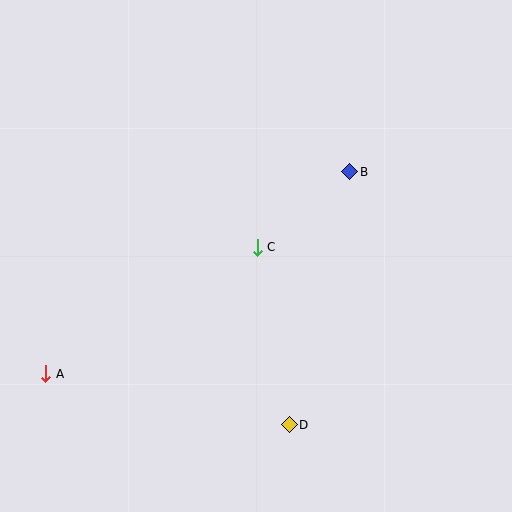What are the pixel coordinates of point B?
Point B is at (350, 172).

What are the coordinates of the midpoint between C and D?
The midpoint between C and D is at (273, 336).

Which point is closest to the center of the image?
Point C at (257, 247) is closest to the center.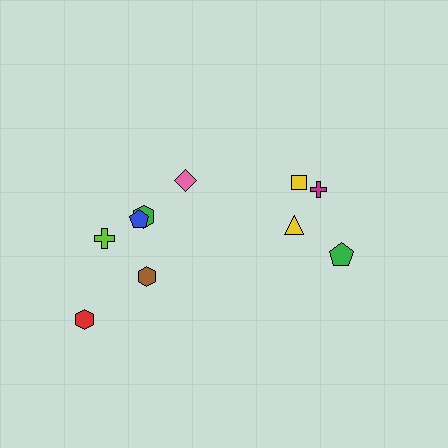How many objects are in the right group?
There are 4 objects.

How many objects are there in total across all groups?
There are 10 objects.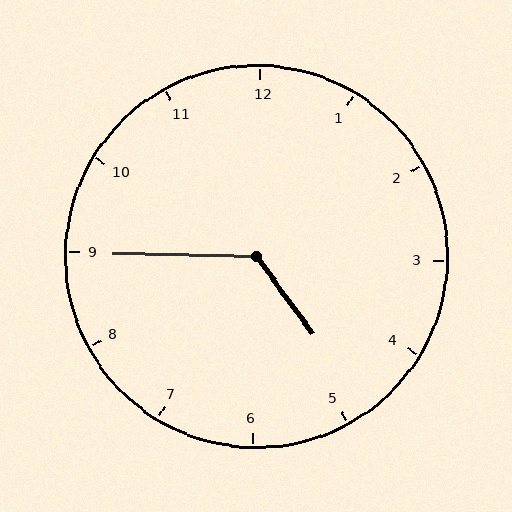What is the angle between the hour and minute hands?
Approximately 128 degrees.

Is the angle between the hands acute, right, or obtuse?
It is obtuse.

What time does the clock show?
4:45.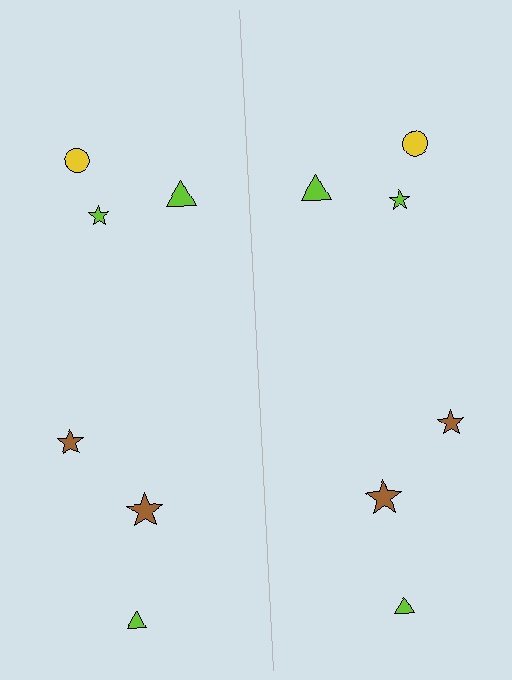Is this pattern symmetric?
Yes, this pattern has bilateral (reflection) symmetry.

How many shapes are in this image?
There are 12 shapes in this image.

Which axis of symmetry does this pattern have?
The pattern has a vertical axis of symmetry running through the center of the image.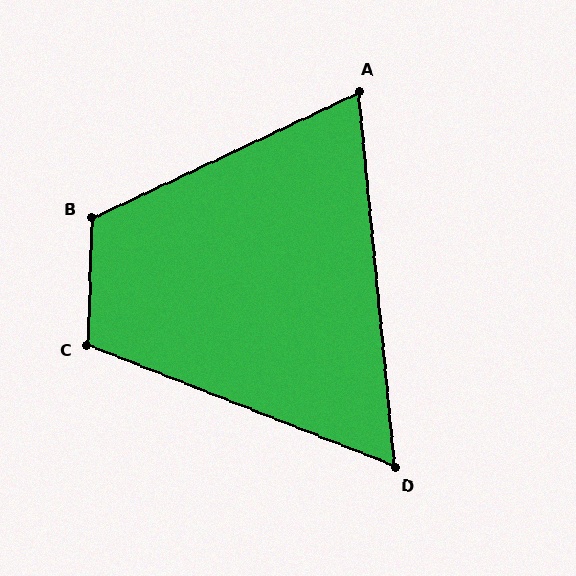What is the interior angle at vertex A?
Approximately 70 degrees (acute).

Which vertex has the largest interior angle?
B, at approximately 117 degrees.